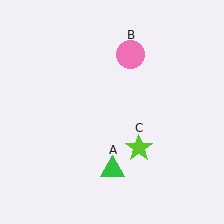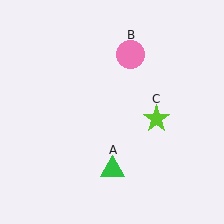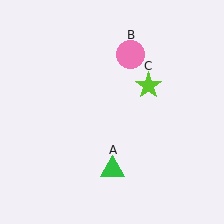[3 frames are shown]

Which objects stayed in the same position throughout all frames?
Green triangle (object A) and pink circle (object B) remained stationary.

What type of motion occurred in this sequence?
The lime star (object C) rotated counterclockwise around the center of the scene.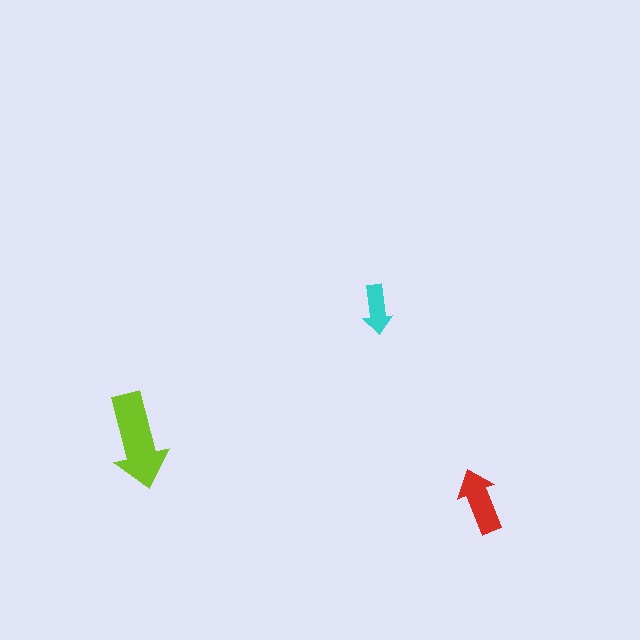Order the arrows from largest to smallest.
the lime one, the red one, the cyan one.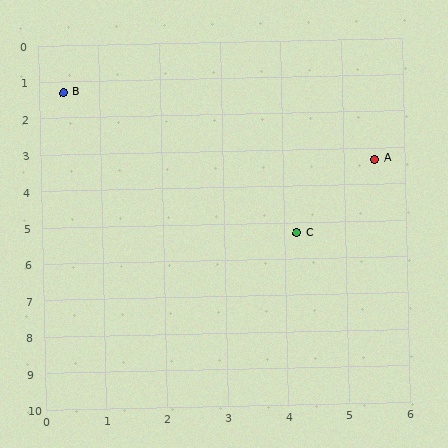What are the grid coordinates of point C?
Point C is at approximately (4.2, 5.3).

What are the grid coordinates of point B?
Point B is at approximately (0.4, 1.3).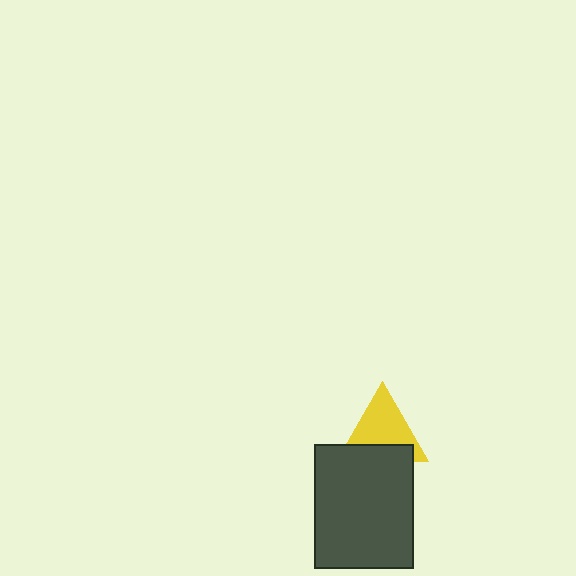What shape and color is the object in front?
The object in front is a dark gray rectangle.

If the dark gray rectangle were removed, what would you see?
You would see the complete yellow triangle.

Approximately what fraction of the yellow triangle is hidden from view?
Roughly 35% of the yellow triangle is hidden behind the dark gray rectangle.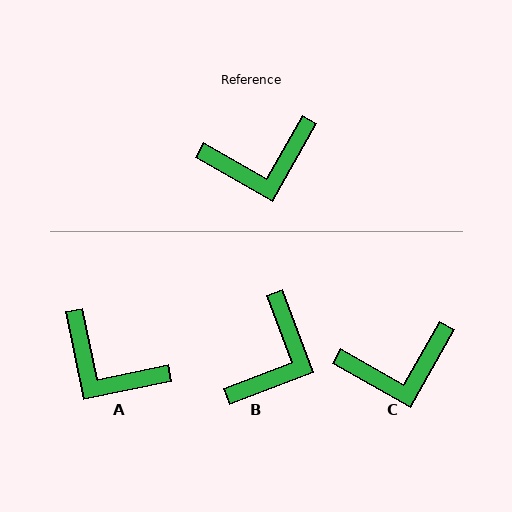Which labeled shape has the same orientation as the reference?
C.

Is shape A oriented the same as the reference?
No, it is off by about 49 degrees.